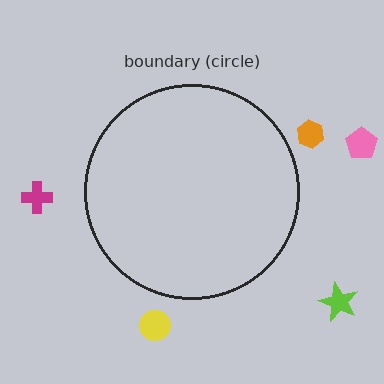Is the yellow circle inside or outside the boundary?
Outside.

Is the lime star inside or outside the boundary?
Outside.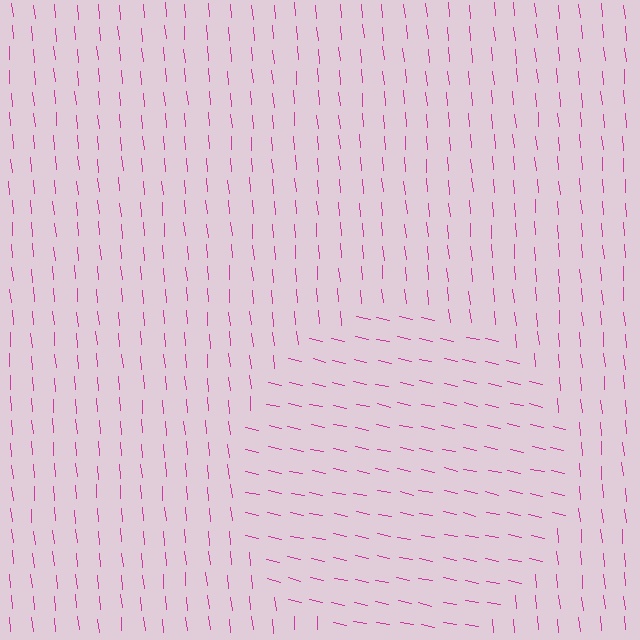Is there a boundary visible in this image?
Yes, there is a texture boundary formed by a change in line orientation.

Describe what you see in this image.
The image is filled with small magenta line segments. A circle region in the image has lines oriented differently from the surrounding lines, creating a visible texture boundary.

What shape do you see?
I see a circle.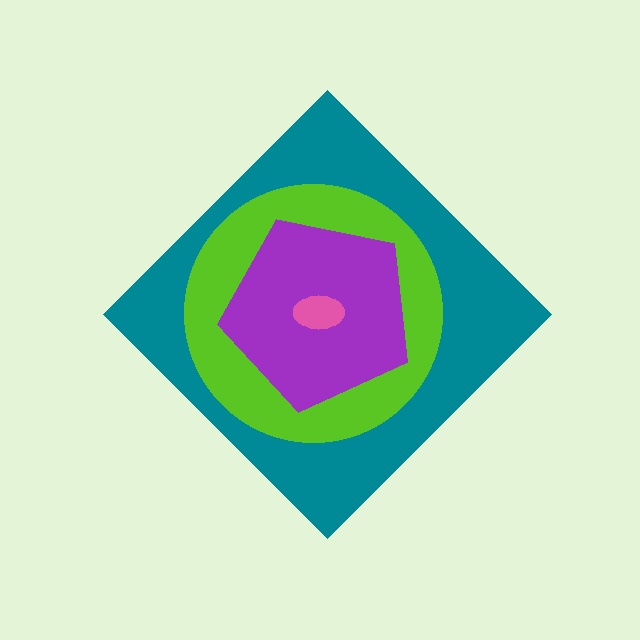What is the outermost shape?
The teal diamond.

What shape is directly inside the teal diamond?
The lime circle.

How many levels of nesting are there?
4.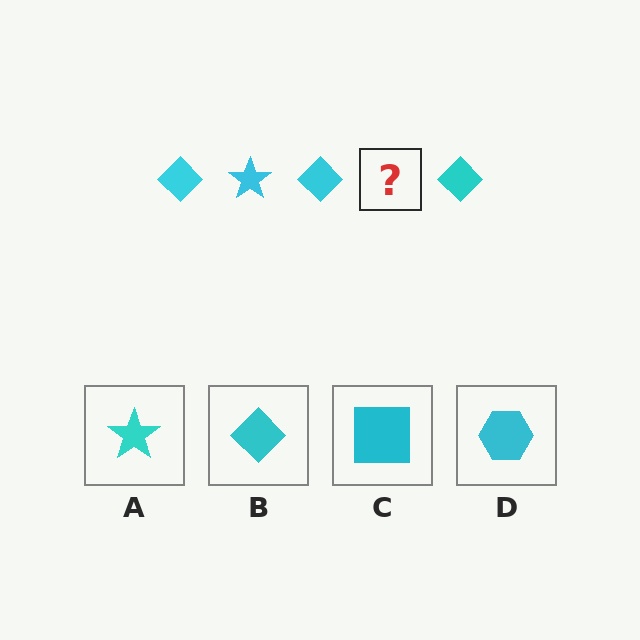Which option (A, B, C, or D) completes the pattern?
A.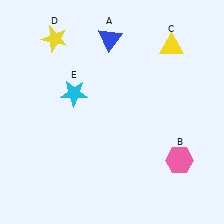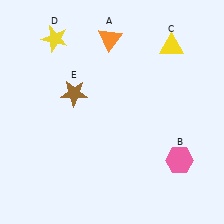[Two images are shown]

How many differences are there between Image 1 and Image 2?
There are 2 differences between the two images.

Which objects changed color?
A changed from blue to orange. E changed from cyan to brown.